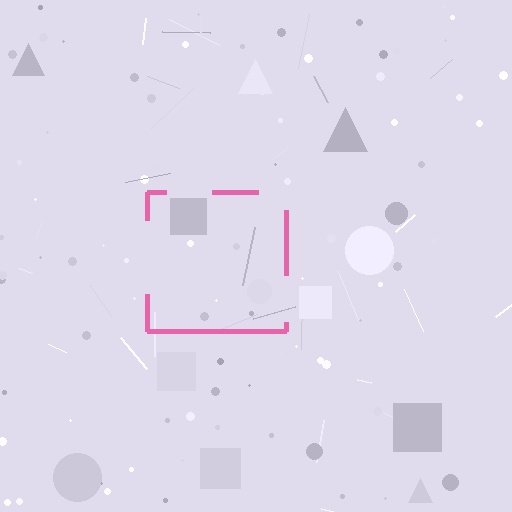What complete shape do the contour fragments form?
The contour fragments form a square.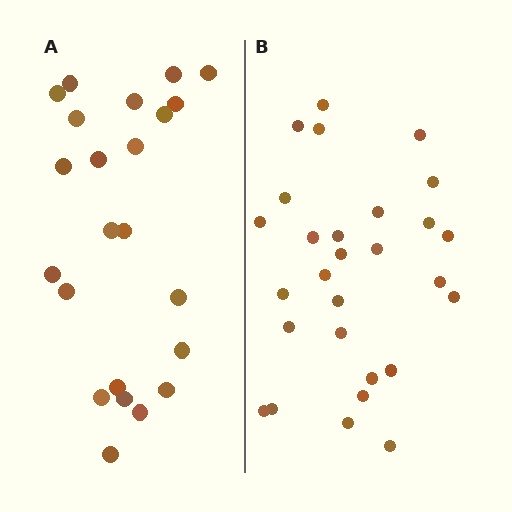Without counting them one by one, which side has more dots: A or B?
Region B (the right region) has more dots.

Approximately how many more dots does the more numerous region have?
Region B has about 5 more dots than region A.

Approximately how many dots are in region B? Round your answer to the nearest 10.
About 30 dots. (The exact count is 28, which rounds to 30.)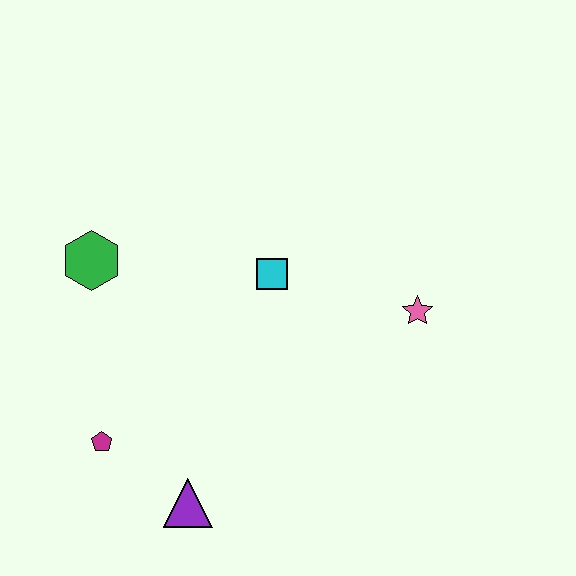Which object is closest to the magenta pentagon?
The purple triangle is closest to the magenta pentagon.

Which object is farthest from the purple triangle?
The pink star is farthest from the purple triangle.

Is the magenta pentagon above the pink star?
No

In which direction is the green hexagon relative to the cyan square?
The green hexagon is to the left of the cyan square.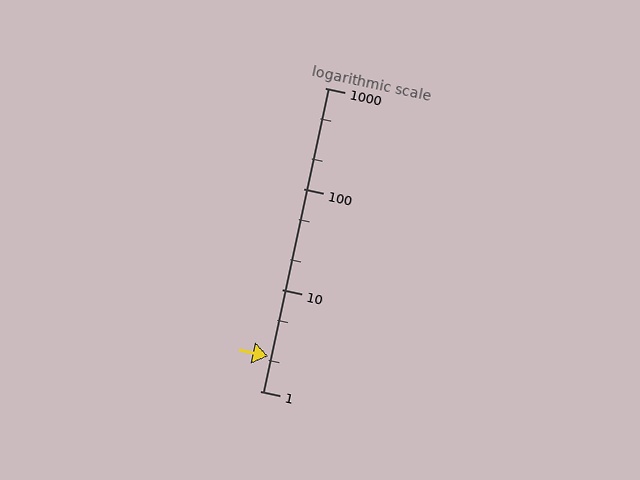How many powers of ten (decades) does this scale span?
The scale spans 3 decades, from 1 to 1000.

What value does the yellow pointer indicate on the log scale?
The pointer indicates approximately 2.2.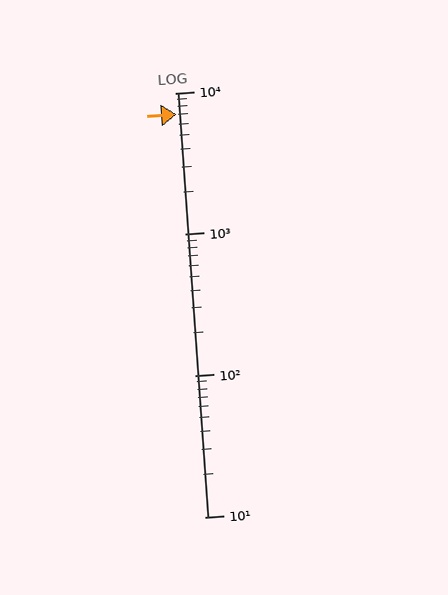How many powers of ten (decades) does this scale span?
The scale spans 3 decades, from 10 to 10000.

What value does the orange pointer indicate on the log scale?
The pointer indicates approximately 7000.